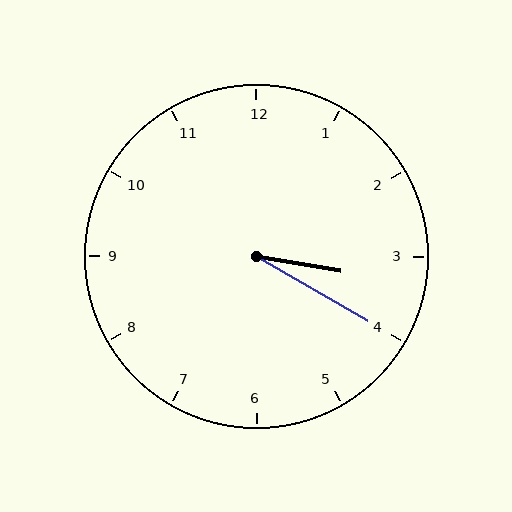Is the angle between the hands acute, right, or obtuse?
It is acute.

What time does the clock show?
3:20.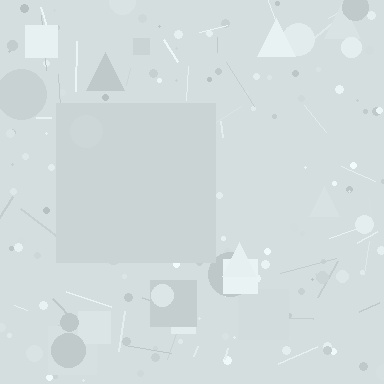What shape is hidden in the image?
A square is hidden in the image.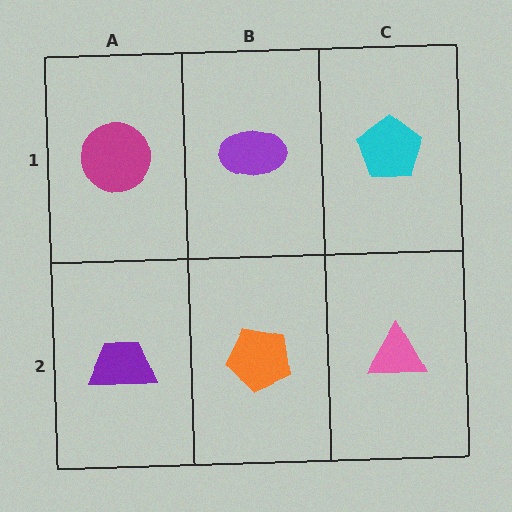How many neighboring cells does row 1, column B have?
3.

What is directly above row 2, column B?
A purple ellipse.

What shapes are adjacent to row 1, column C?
A pink triangle (row 2, column C), a purple ellipse (row 1, column B).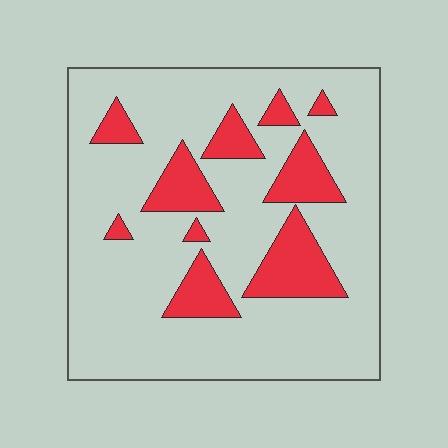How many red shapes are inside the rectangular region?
10.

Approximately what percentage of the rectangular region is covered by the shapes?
Approximately 20%.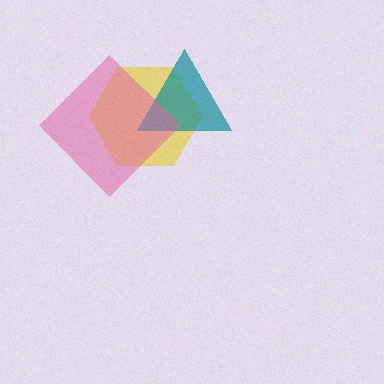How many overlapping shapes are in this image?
There are 3 overlapping shapes in the image.